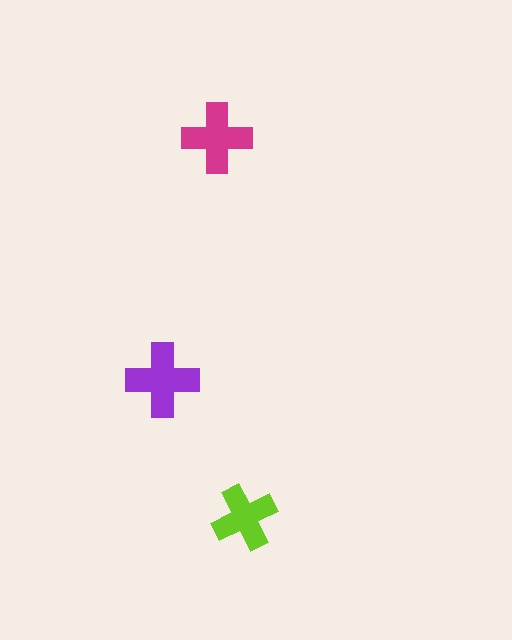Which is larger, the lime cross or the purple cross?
The purple one.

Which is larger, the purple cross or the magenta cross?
The purple one.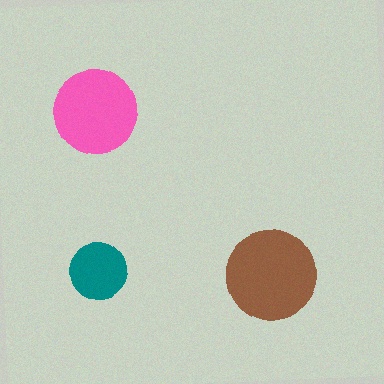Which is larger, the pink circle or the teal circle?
The pink one.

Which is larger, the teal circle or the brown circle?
The brown one.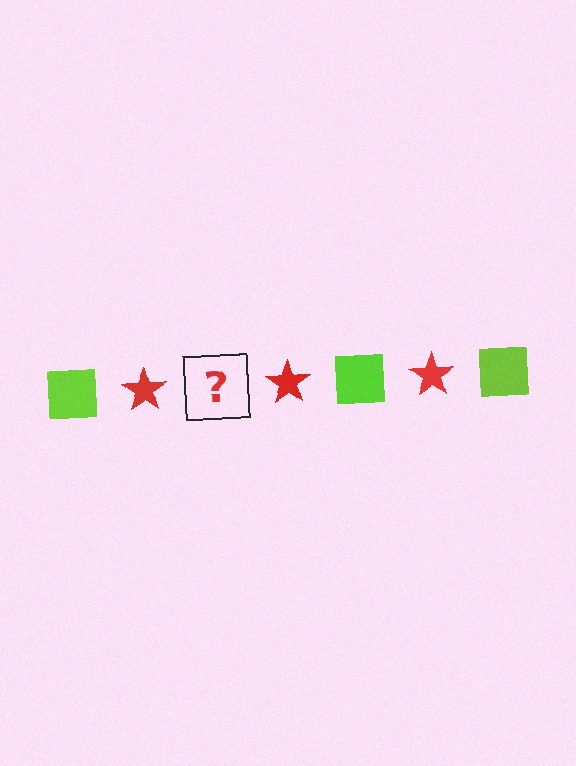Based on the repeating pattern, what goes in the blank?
The blank should be a lime square.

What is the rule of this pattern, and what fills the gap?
The rule is that the pattern alternates between lime square and red star. The gap should be filled with a lime square.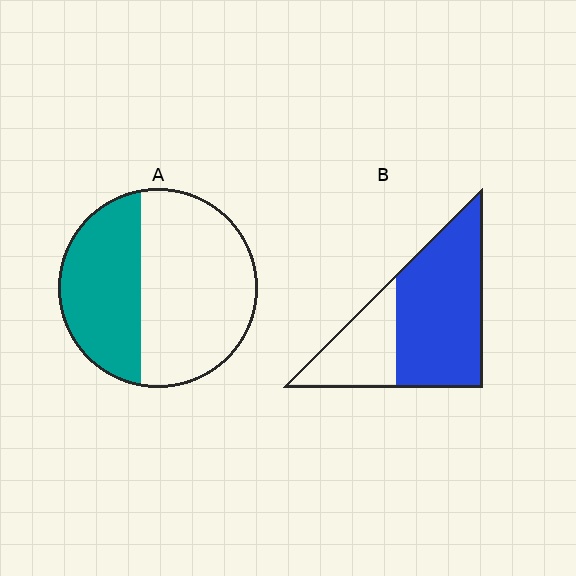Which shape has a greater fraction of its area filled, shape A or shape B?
Shape B.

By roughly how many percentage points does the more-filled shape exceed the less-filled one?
By roughly 30 percentage points (B over A).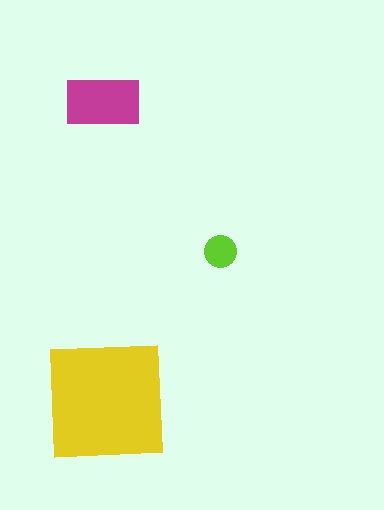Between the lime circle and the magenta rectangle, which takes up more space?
The magenta rectangle.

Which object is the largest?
The yellow square.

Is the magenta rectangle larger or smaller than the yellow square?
Smaller.